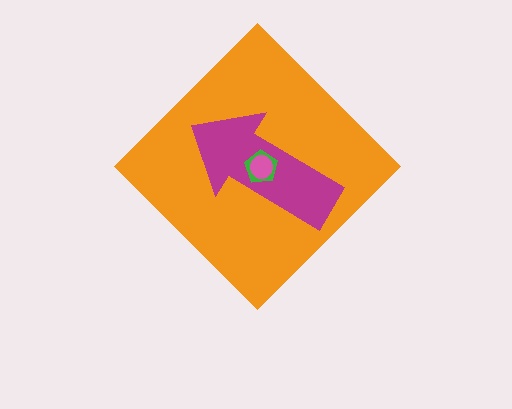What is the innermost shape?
The pink circle.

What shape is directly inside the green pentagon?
The pink circle.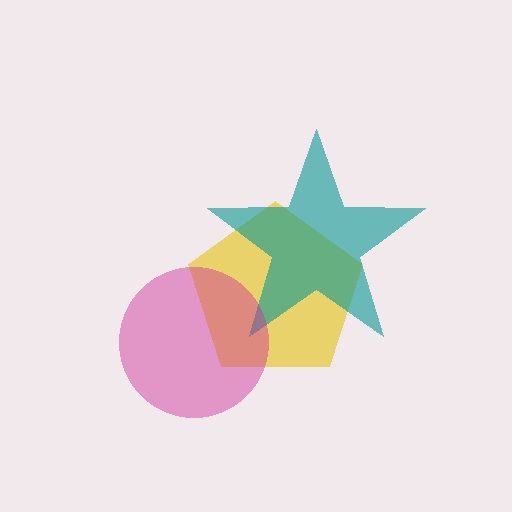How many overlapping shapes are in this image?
There are 3 overlapping shapes in the image.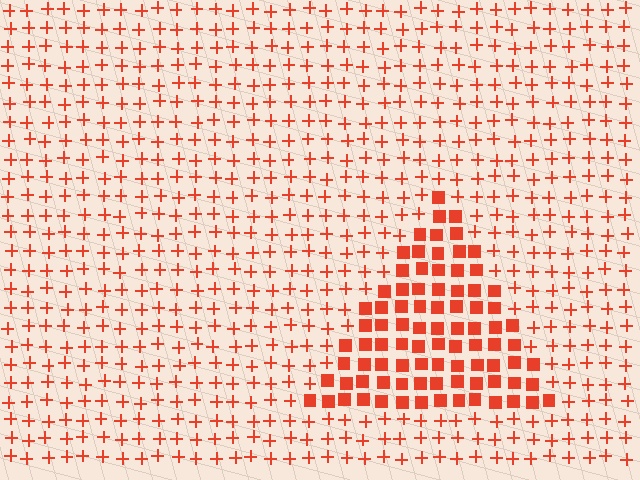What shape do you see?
I see a triangle.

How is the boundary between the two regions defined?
The boundary is defined by a change in element shape: squares inside vs. plus signs outside. All elements share the same color and spacing.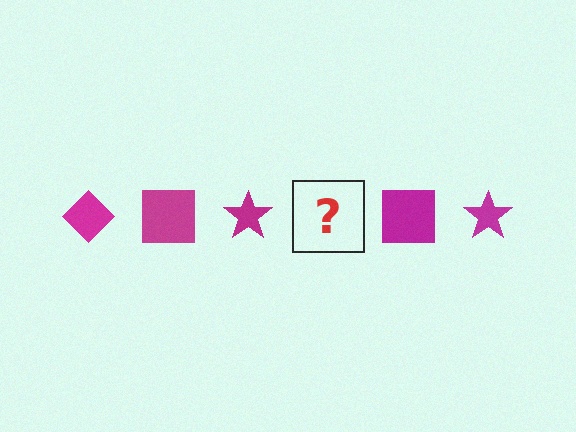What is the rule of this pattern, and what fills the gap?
The rule is that the pattern cycles through diamond, square, star shapes in magenta. The gap should be filled with a magenta diamond.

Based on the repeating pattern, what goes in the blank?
The blank should be a magenta diamond.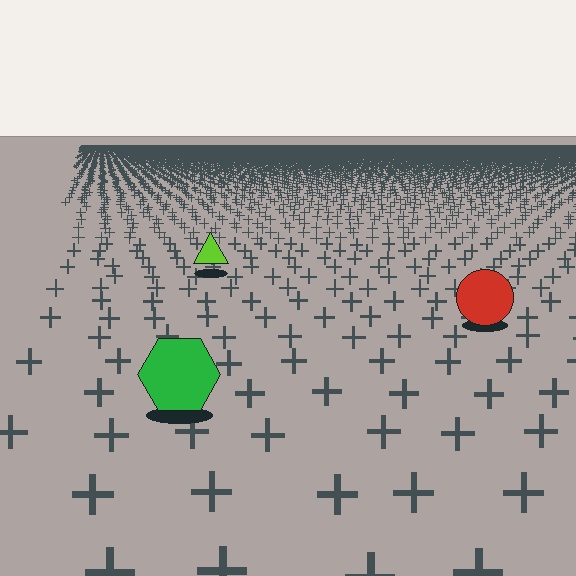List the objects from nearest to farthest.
From nearest to farthest: the green hexagon, the red circle, the lime triangle.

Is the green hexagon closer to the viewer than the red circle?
Yes. The green hexagon is closer — you can tell from the texture gradient: the ground texture is coarser near it.